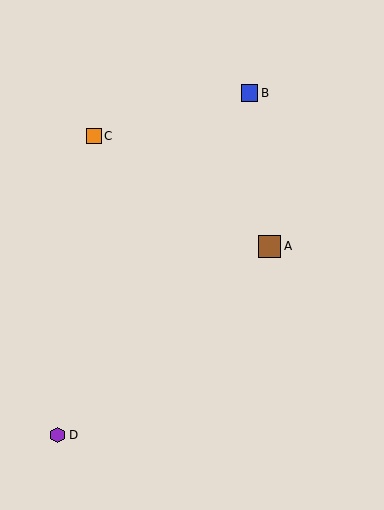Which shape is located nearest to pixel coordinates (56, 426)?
The purple hexagon (labeled D) at (58, 435) is nearest to that location.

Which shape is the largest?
The brown square (labeled A) is the largest.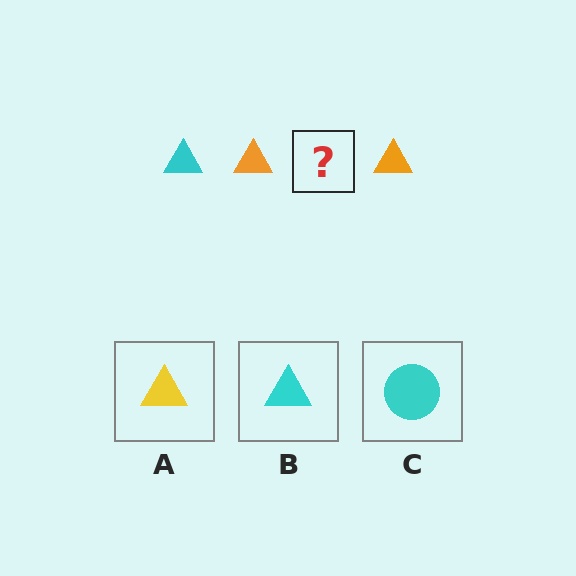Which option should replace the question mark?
Option B.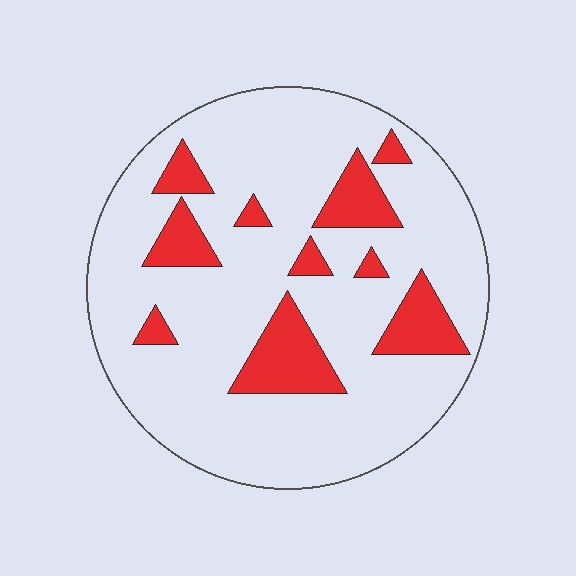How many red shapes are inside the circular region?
10.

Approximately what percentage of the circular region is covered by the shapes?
Approximately 20%.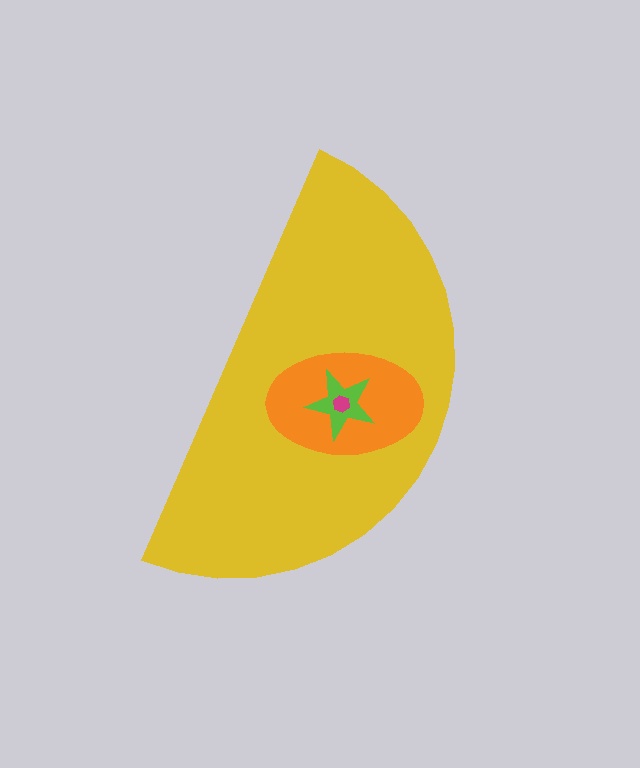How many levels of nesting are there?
4.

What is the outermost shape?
The yellow semicircle.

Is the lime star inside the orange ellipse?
Yes.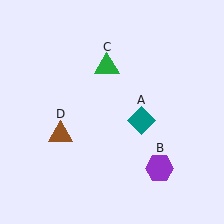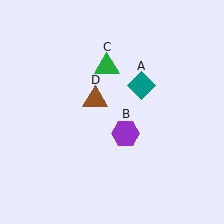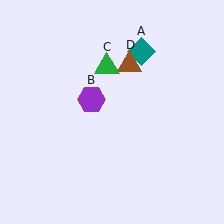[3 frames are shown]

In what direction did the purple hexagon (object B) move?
The purple hexagon (object B) moved up and to the left.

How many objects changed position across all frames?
3 objects changed position: teal diamond (object A), purple hexagon (object B), brown triangle (object D).